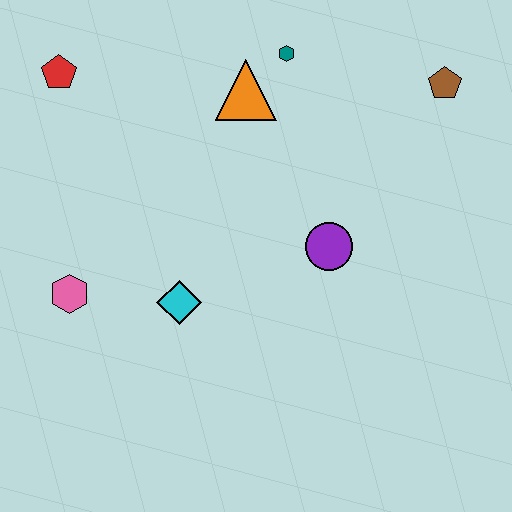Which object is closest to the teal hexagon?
The orange triangle is closest to the teal hexagon.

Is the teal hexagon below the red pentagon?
No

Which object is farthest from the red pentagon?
The brown pentagon is farthest from the red pentagon.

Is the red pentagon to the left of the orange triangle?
Yes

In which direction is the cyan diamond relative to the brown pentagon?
The cyan diamond is to the left of the brown pentagon.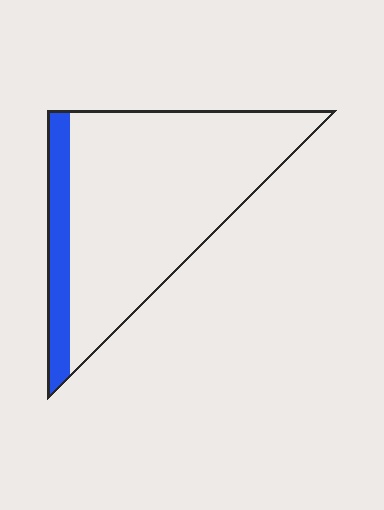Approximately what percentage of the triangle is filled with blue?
Approximately 15%.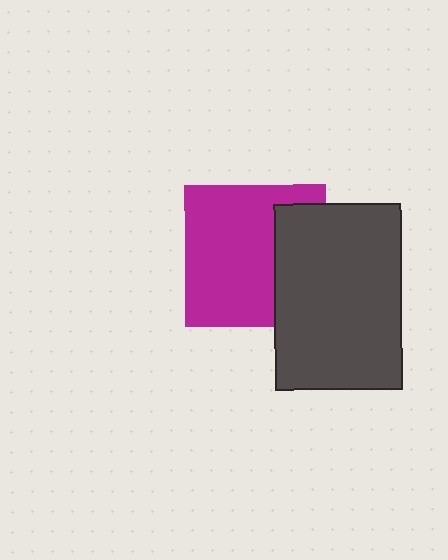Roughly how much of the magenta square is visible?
Most of it is visible (roughly 67%).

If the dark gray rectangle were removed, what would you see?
You would see the complete magenta square.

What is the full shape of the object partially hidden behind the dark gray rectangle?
The partially hidden object is a magenta square.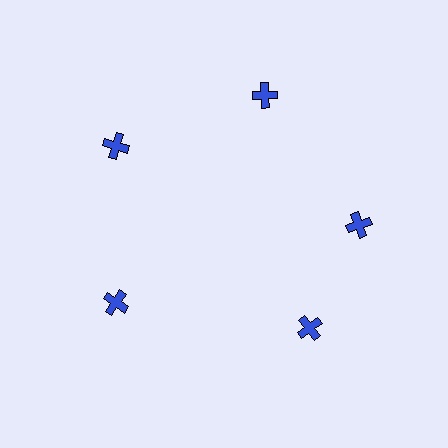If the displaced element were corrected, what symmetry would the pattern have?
It would have 5-fold rotational symmetry — the pattern would map onto itself every 72 degrees.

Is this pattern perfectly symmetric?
No. The 5 blue crosses are arranged in a ring, but one element near the 5 o'clock position is rotated out of alignment along the ring, breaking the 5-fold rotational symmetry.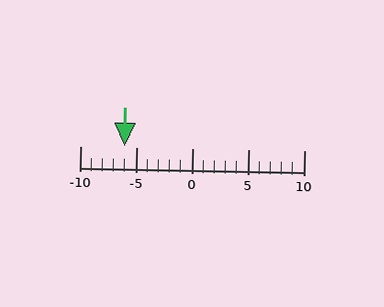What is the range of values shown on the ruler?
The ruler shows values from -10 to 10.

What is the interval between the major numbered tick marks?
The major tick marks are spaced 5 units apart.